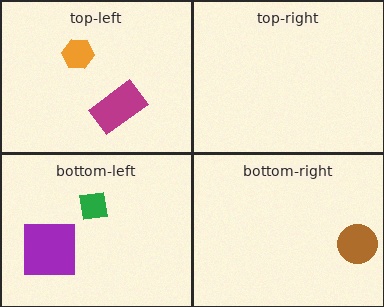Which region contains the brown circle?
The bottom-right region.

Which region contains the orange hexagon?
The top-left region.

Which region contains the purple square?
The bottom-left region.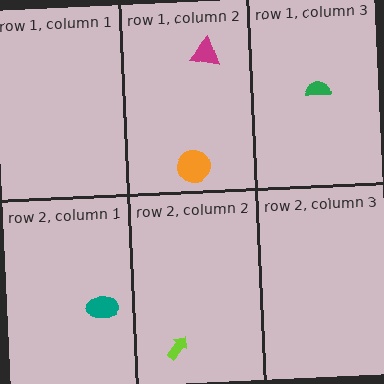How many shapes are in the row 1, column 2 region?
2.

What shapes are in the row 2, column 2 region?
The lime arrow.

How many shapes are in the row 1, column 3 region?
1.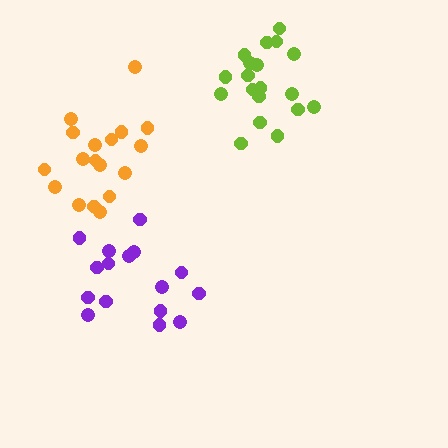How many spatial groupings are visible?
There are 3 spatial groupings.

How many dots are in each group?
Group 1: 19 dots, Group 2: 16 dots, Group 3: 18 dots (53 total).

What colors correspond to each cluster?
The clusters are colored: lime, purple, orange.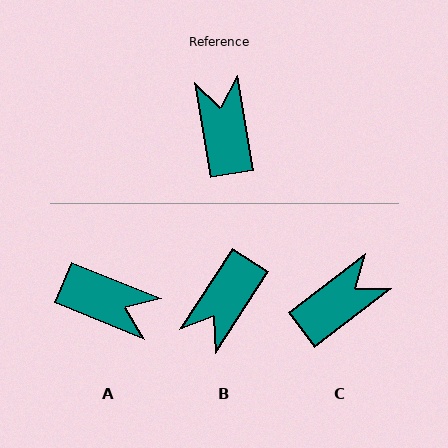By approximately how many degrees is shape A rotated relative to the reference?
Approximately 122 degrees clockwise.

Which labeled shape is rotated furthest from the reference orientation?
B, about 137 degrees away.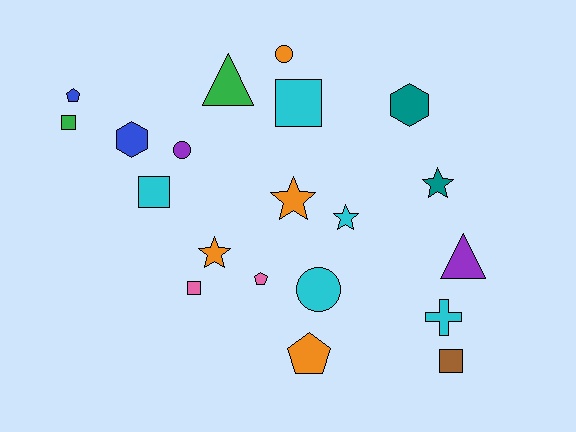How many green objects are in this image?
There are 2 green objects.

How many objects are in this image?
There are 20 objects.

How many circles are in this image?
There are 3 circles.